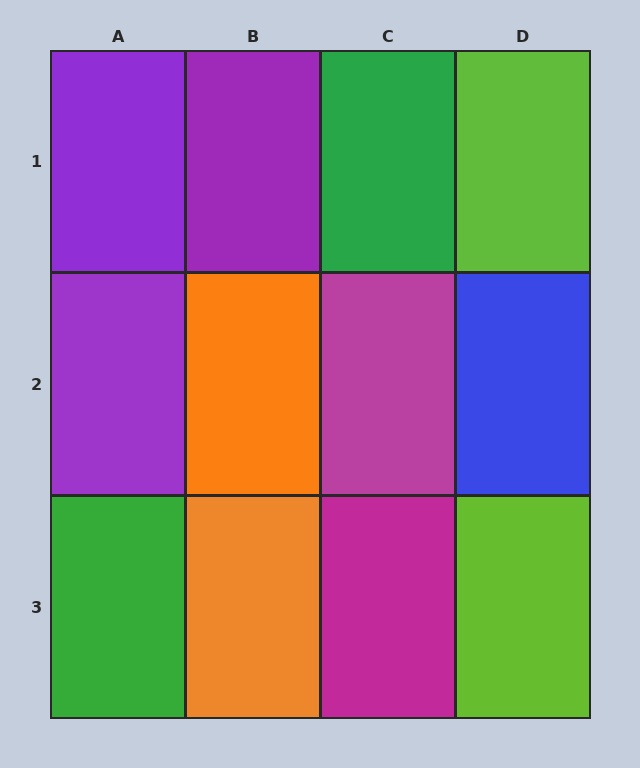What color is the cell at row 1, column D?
Lime.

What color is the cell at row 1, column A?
Purple.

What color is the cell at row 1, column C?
Green.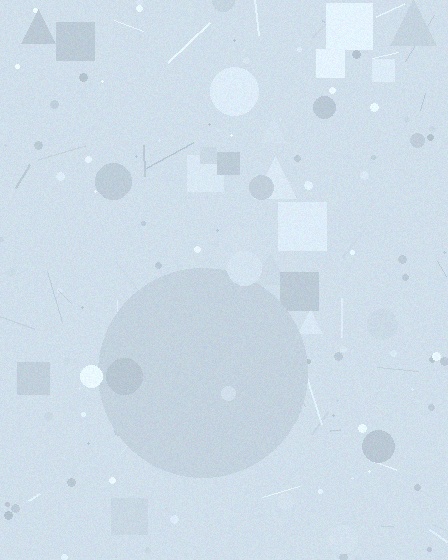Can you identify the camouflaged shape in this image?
The camouflaged shape is a circle.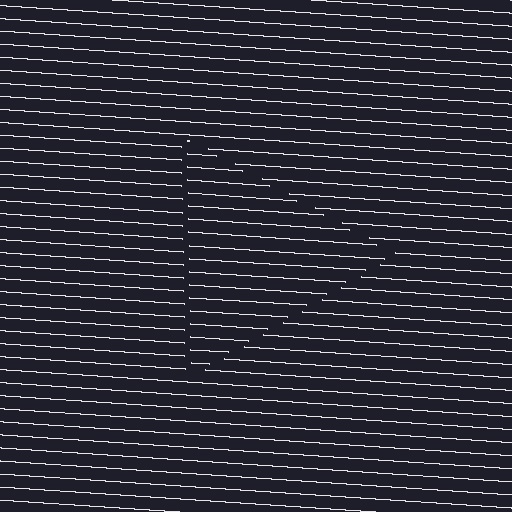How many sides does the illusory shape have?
3 sides — the line-ends trace a triangle.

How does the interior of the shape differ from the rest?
The interior of the shape contains the same grating, shifted by half a period — the contour is defined by the phase discontinuity where line-ends from the inner and outer gratings abut.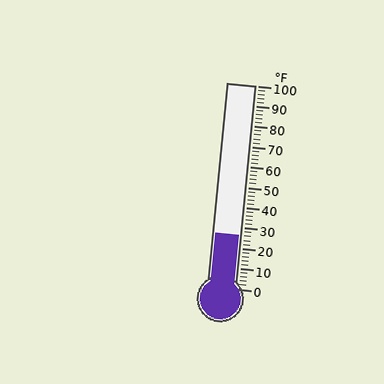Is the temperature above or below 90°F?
The temperature is below 90°F.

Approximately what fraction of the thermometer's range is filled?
The thermometer is filled to approximately 25% of its range.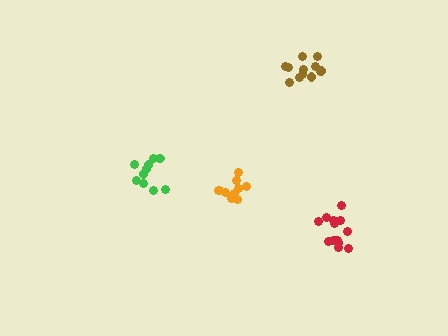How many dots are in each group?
Group 1: 12 dots, Group 2: 12 dots, Group 3: 14 dots, Group 4: 10 dots (48 total).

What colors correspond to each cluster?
The clusters are colored: orange, brown, red, green.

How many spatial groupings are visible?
There are 4 spatial groupings.